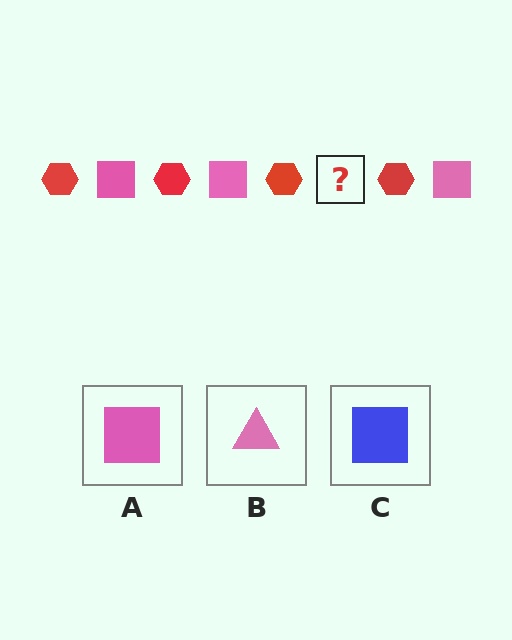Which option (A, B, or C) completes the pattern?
A.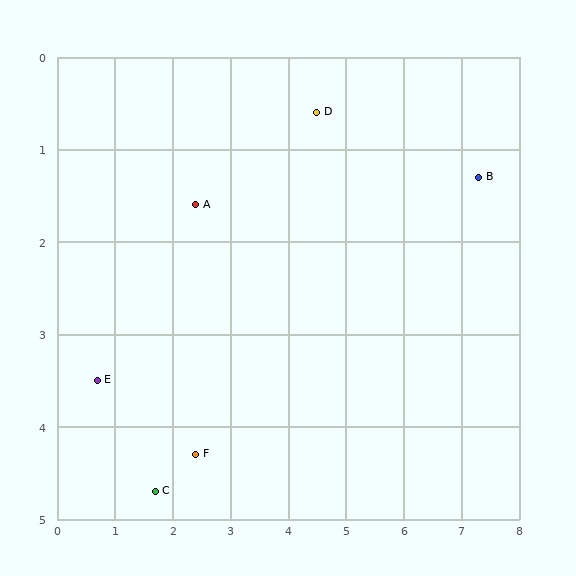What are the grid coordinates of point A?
Point A is at approximately (2.4, 1.6).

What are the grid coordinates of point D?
Point D is at approximately (4.5, 0.6).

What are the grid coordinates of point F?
Point F is at approximately (2.4, 4.3).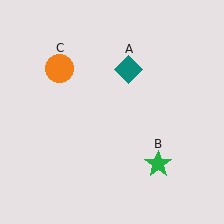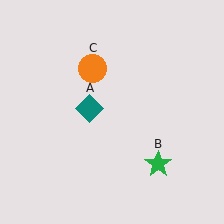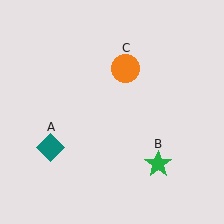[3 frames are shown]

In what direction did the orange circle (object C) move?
The orange circle (object C) moved right.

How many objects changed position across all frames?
2 objects changed position: teal diamond (object A), orange circle (object C).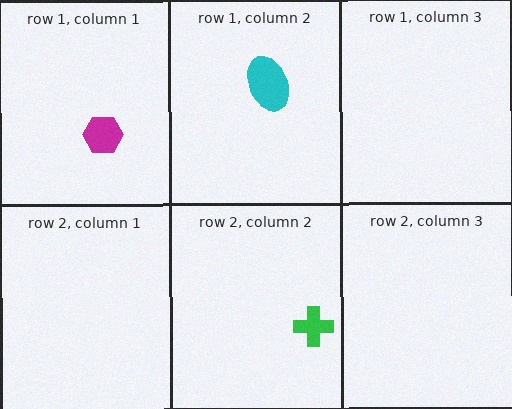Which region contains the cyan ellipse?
The row 1, column 2 region.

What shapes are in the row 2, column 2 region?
The green cross.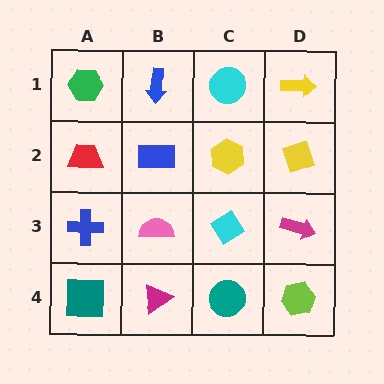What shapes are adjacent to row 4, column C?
A cyan diamond (row 3, column C), a magenta triangle (row 4, column B), a lime hexagon (row 4, column D).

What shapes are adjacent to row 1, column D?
A yellow diamond (row 2, column D), a cyan circle (row 1, column C).